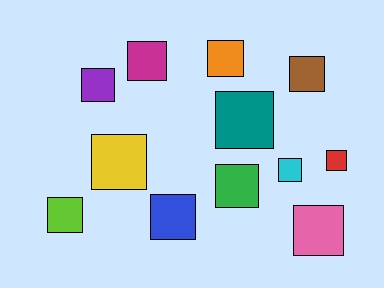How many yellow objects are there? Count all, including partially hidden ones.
There is 1 yellow object.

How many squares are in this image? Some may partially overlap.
There are 12 squares.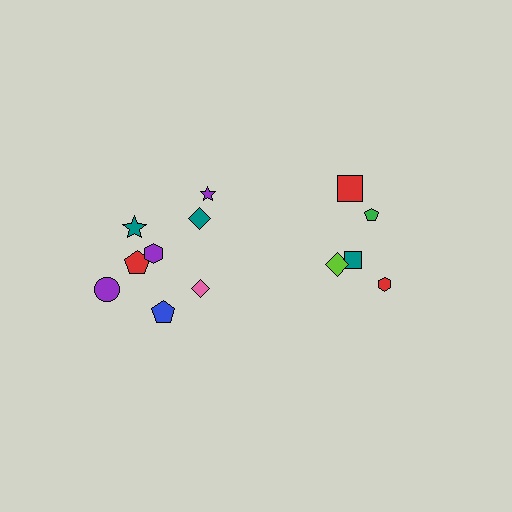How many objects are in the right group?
There are 5 objects.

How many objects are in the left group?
There are 8 objects.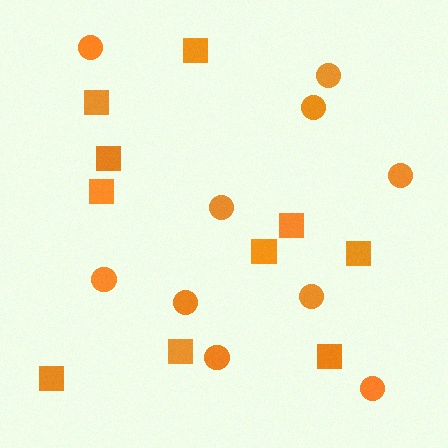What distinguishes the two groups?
There are 2 groups: one group of circles (10) and one group of squares (10).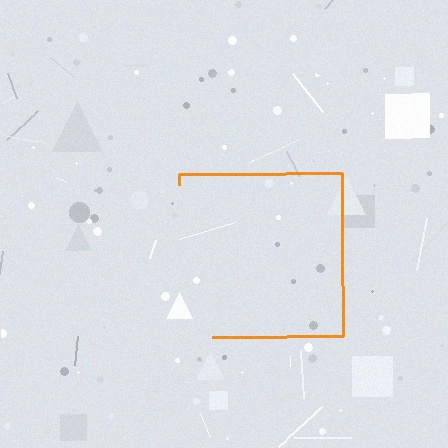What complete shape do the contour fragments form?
The contour fragments form a square.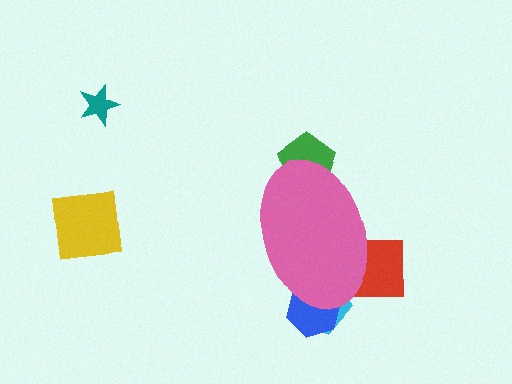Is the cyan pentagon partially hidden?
Yes, the cyan pentagon is partially hidden behind the pink ellipse.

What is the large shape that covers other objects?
A pink ellipse.